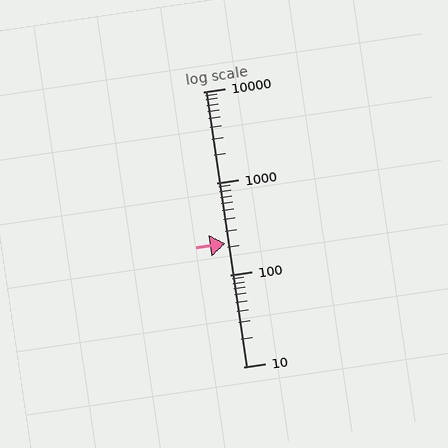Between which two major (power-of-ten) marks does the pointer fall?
The pointer is between 100 and 1000.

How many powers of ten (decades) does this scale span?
The scale spans 3 decades, from 10 to 10000.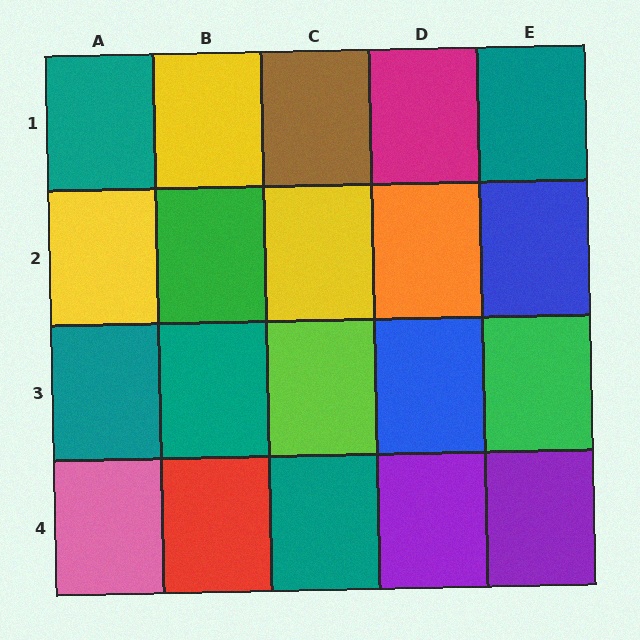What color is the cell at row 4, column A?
Pink.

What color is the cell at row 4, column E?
Purple.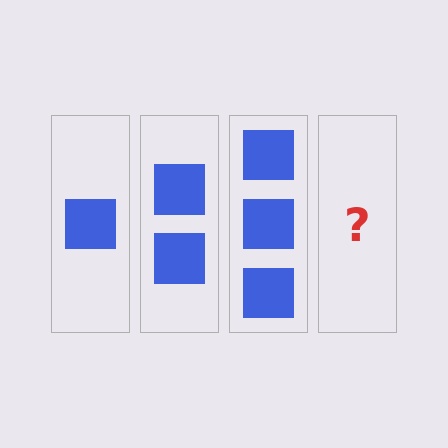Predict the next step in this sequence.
The next step is 4 squares.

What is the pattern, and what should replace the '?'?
The pattern is that each step adds one more square. The '?' should be 4 squares.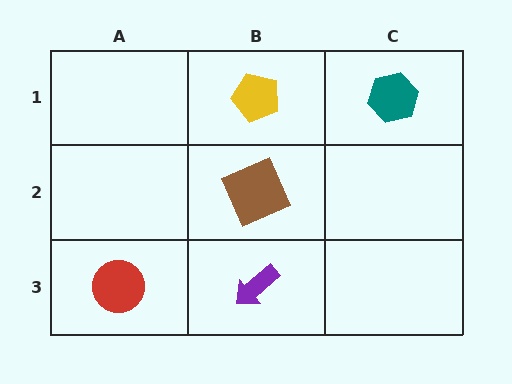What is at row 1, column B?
A yellow pentagon.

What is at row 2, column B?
A brown square.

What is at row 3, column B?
A purple arrow.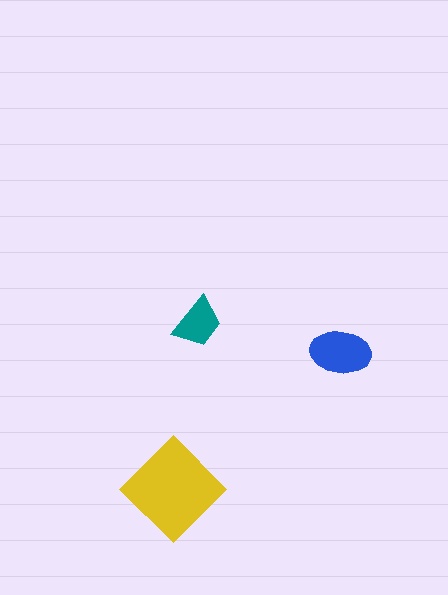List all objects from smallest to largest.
The teal trapezoid, the blue ellipse, the yellow diamond.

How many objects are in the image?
There are 3 objects in the image.